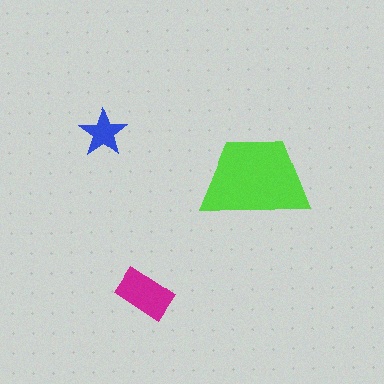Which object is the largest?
The lime trapezoid.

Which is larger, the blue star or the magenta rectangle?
The magenta rectangle.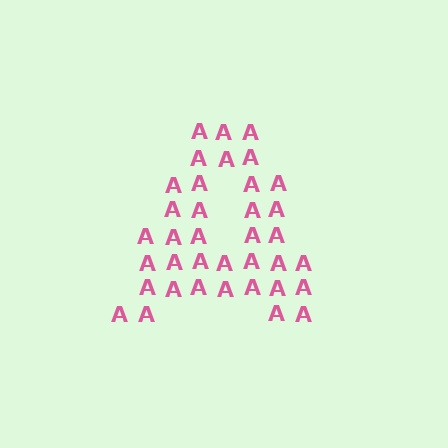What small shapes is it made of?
It is made of small letter A's.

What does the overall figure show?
The overall figure shows the letter A.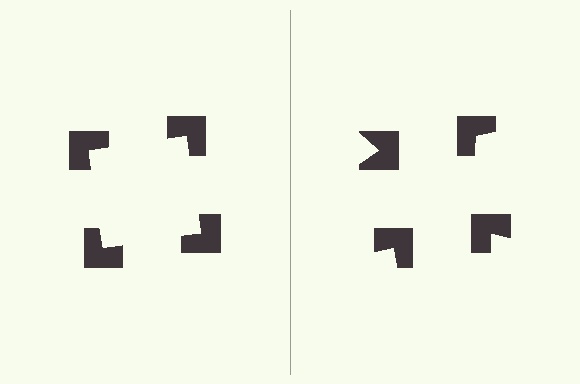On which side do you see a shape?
An illusory square appears on the left side. On the right side the wedge cuts are rotated, so no coherent shape forms.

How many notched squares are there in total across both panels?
8 — 4 on each side.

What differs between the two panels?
The notched squares are positioned identically on both sides; only the wedge orientations differ. On the left they align to a square; on the right they are misaligned.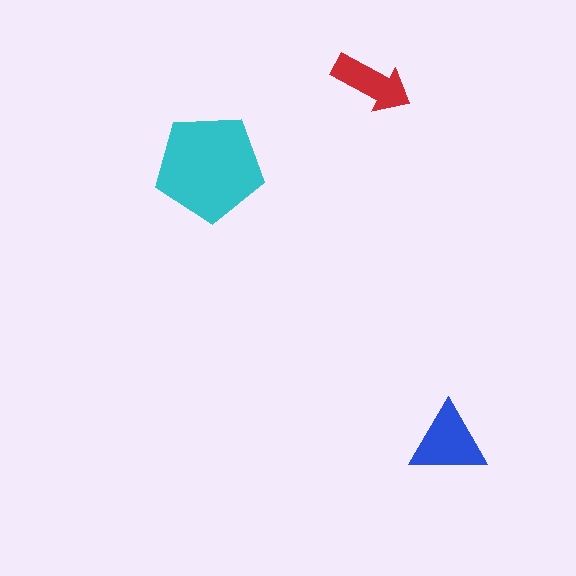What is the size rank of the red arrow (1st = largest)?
3rd.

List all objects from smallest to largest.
The red arrow, the blue triangle, the cyan pentagon.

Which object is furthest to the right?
The blue triangle is rightmost.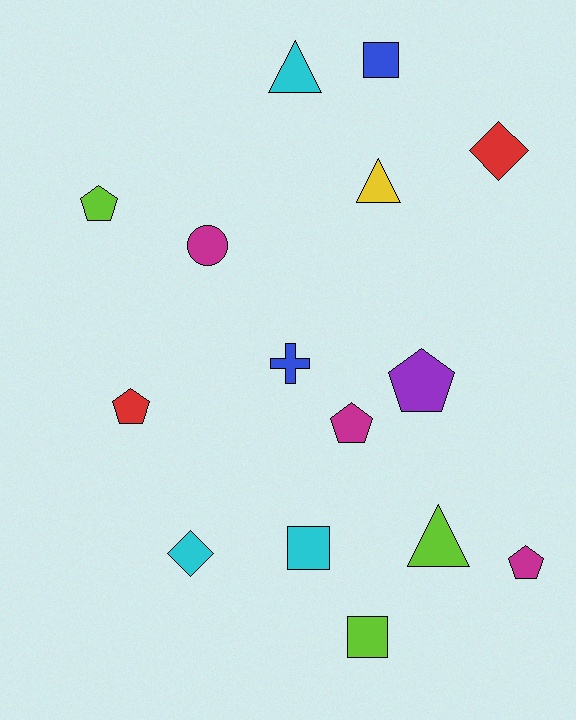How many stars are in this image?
There are no stars.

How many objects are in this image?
There are 15 objects.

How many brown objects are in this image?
There are no brown objects.